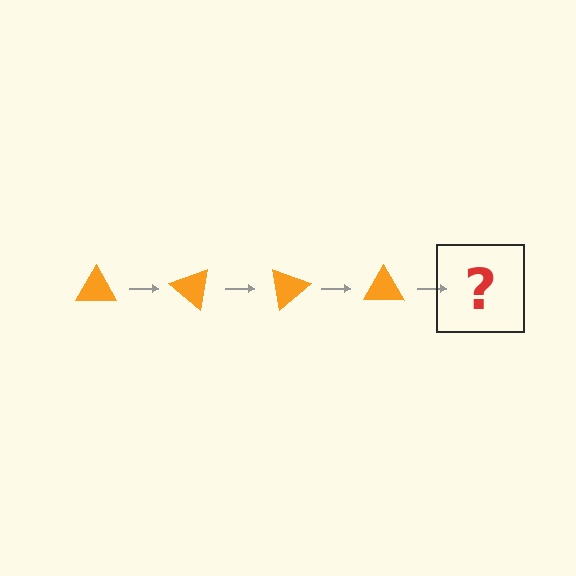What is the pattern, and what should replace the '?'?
The pattern is that the triangle rotates 40 degrees each step. The '?' should be an orange triangle rotated 160 degrees.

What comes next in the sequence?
The next element should be an orange triangle rotated 160 degrees.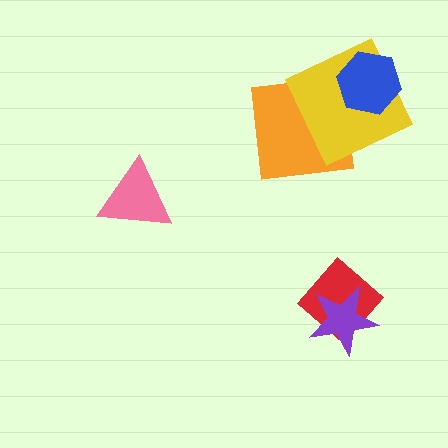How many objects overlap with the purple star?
1 object overlaps with the purple star.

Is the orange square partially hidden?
Yes, it is partially covered by another shape.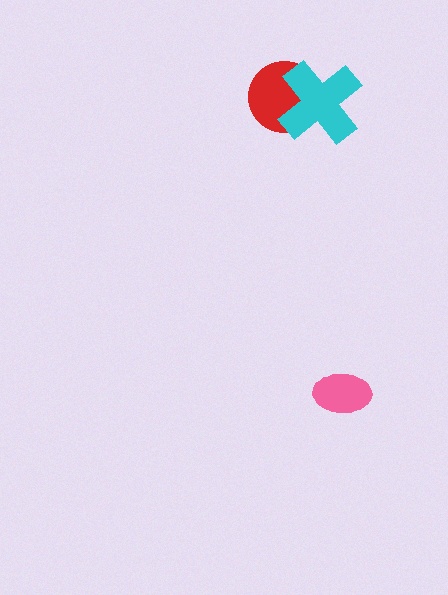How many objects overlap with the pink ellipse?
0 objects overlap with the pink ellipse.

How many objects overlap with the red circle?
1 object overlaps with the red circle.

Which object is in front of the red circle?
The cyan cross is in front of the red circle.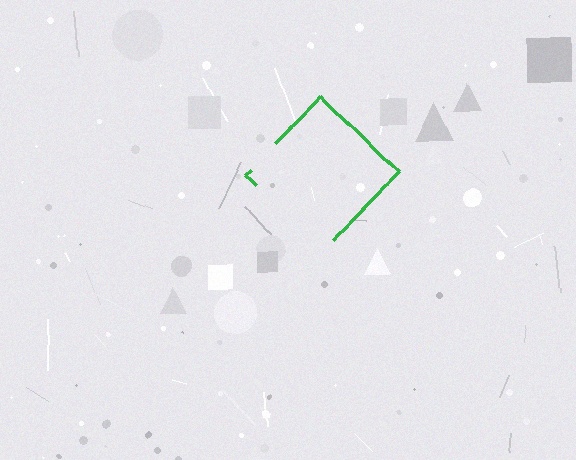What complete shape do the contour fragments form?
The contour fragments form a diamond.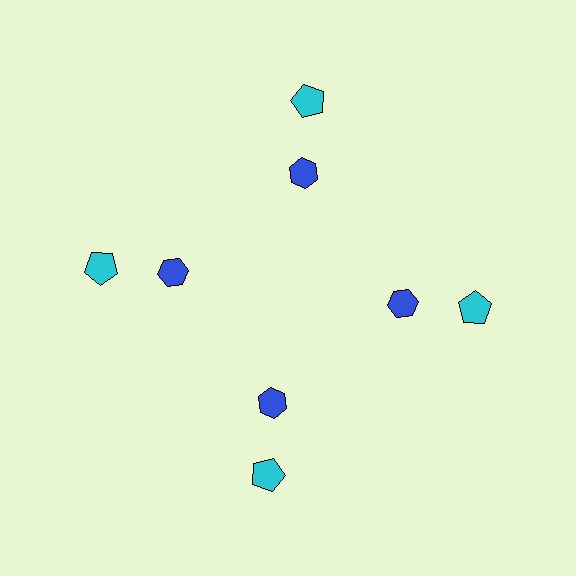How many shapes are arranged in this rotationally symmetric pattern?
There are 8 shapes, arranged in 4 groups of 2.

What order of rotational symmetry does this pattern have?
This pattern has 4-fold rotational symmetry.